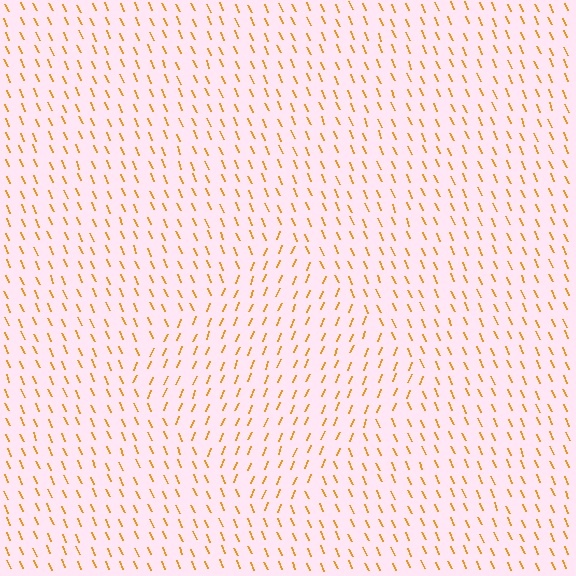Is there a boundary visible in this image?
Yes, there is a texture boundary formed by a change in line orientation.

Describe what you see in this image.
The image is filled with small orange line segments. A diamond region in the image has lines oriented differently from the surrounding lines, creating a visible texture boundary.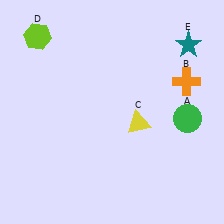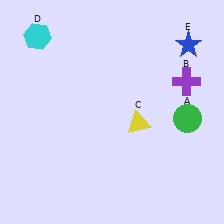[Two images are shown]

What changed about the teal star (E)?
In Image 1, E is teal. In Image 2, it changed to blue.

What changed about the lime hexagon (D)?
In Image 1, D is lime. In Image 2, it changed to cyan.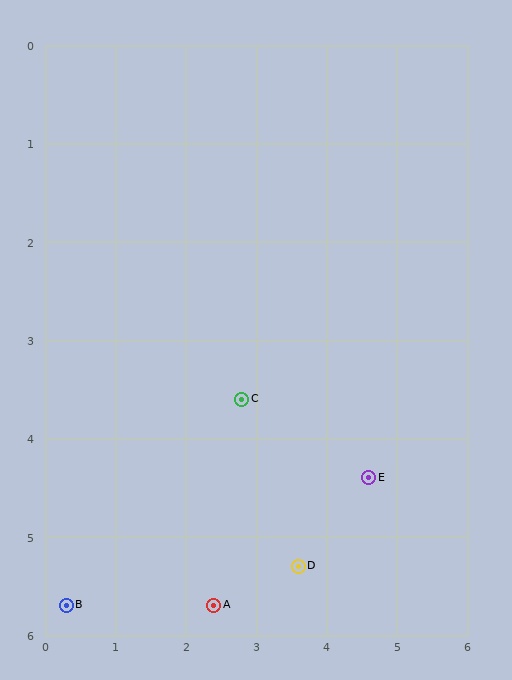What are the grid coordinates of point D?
Point D is at approximately (3.6, 5.3).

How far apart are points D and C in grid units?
Points D and C are about 1.9 grid units apart.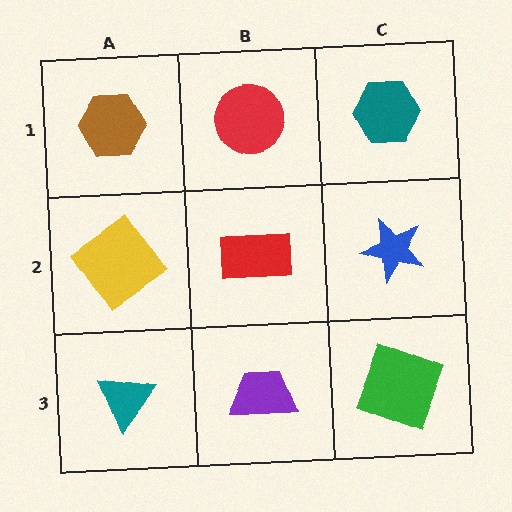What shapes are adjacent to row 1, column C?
A blue star (row 2, column C), a red circle (row 1, column B).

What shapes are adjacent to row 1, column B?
A red rectangle (row 2, column B), a brown hexagon (row 1, column A), a teal hexagon (row 1, column C).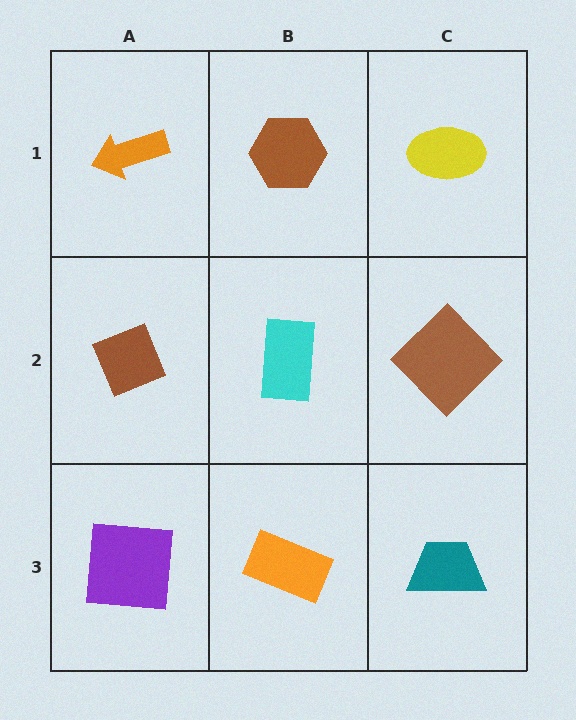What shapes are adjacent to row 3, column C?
A brown diamond (row 2, column C), an orange rectangle (row 3, column B).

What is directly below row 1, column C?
A brown diamond.